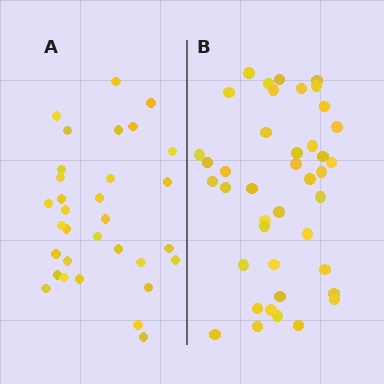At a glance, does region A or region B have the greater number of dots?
Region B (the right region) has more dots.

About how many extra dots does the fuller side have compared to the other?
Region B has roughly 8 or so more dots than region A.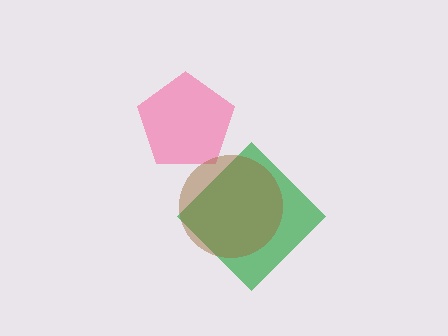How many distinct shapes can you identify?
There are 3 distinct shapes: a green diamond, a pink pentagon, a brown circle.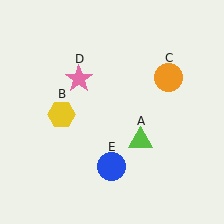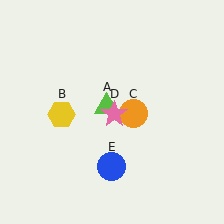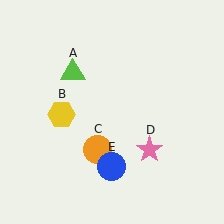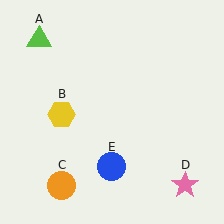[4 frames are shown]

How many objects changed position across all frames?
3 objects changed position: lime triangle (object A), orange circle (object C), pink star (object D).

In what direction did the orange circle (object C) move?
The orange circle (object C) moved down and to the left.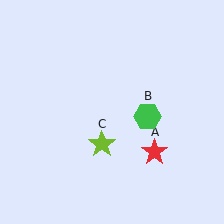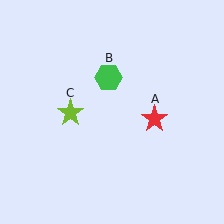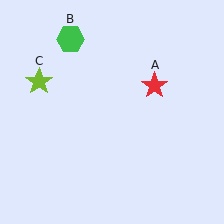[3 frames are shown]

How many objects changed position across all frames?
3 objects changed position: red star (object A), green hexagon (object B), lime star (object C).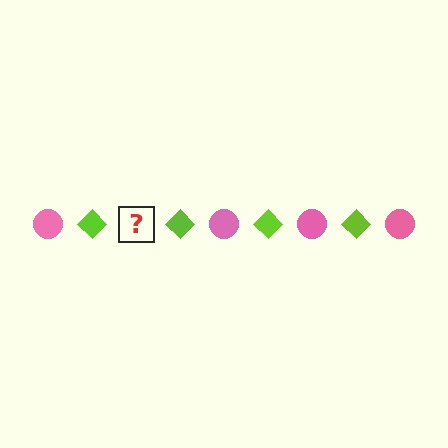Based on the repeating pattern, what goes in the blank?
The blank should be a pink circle.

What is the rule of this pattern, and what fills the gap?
The rule is that the pattern alternates between pink circle and lime diamond. The gap should be filled with a pink circle.